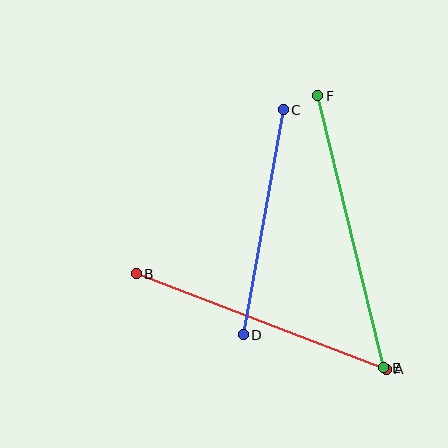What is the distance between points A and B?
The distance is approximately 267 pixels.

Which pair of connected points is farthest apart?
Points E and F are farthest apart.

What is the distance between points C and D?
The distance is approximately 228 pixels.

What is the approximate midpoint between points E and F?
The midpoint is at approximately (351, 232) pixels.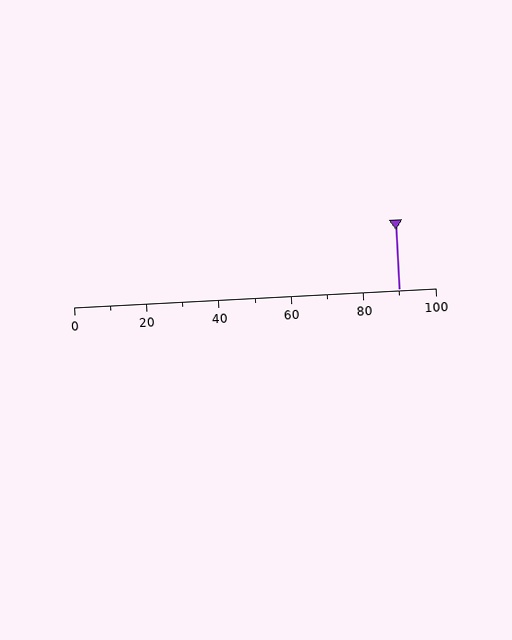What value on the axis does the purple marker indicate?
The marker indicates approximately 90.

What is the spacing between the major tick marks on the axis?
The major ticks are spaced 20 apart.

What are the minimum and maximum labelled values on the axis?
The axis runs from 0 to 100.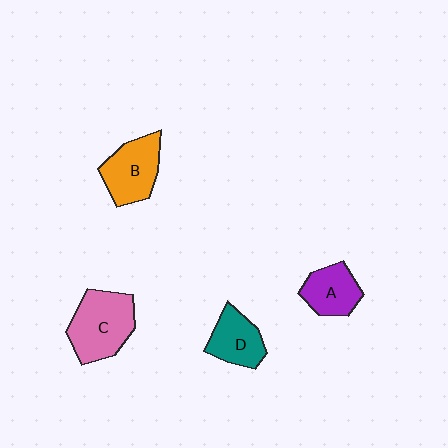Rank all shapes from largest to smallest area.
From largest to smallest: C (pink), B (orange), D (teal), A (purple).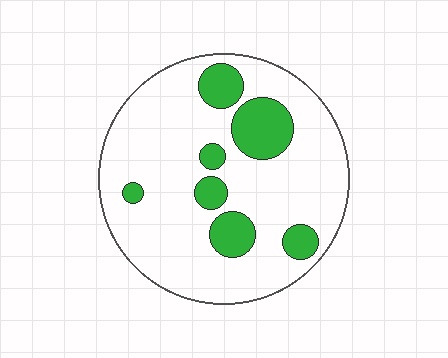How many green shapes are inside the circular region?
7.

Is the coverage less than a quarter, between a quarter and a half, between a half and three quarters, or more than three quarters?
Less than a quarter.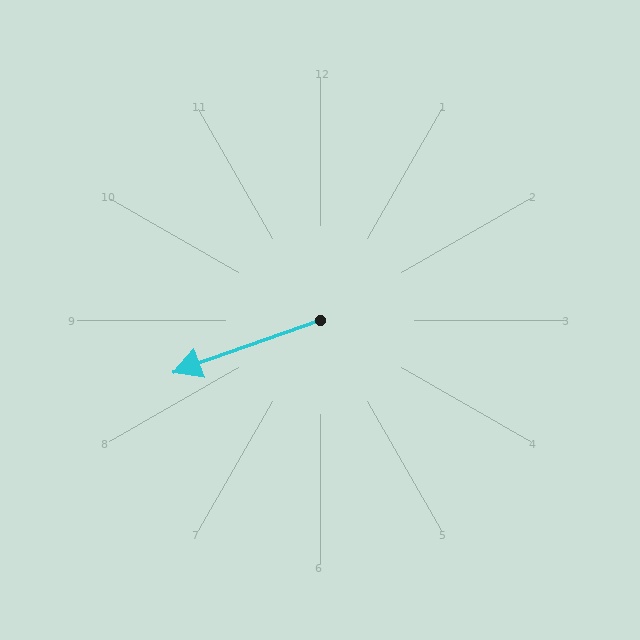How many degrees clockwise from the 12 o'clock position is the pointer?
Approximately 250 degrees.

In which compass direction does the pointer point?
West.